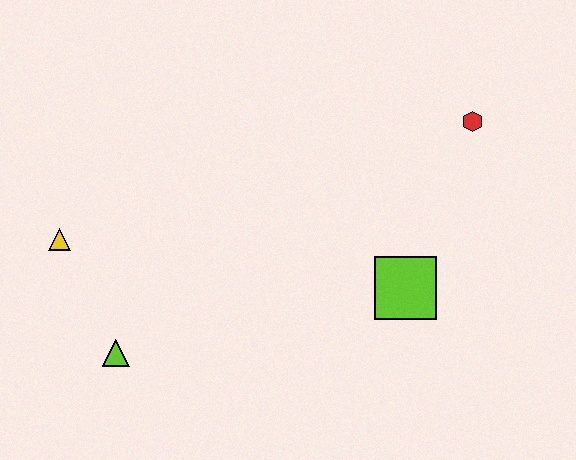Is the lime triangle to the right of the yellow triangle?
Yes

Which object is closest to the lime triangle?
The yellow triangle is closest to the lime triangle.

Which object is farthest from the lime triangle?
The red hexagon is farthest from the lime triangle.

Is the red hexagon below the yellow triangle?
No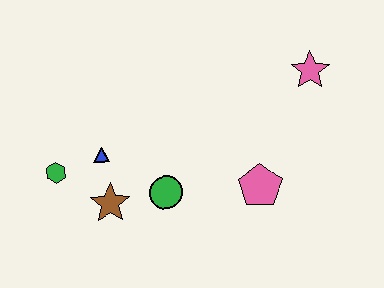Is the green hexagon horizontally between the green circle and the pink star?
No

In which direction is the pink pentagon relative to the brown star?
The pink pentagon is to the right of the brown star.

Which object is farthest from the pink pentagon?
The green hexagon is farthest from the pink pentagon.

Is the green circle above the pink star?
No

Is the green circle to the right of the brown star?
Yes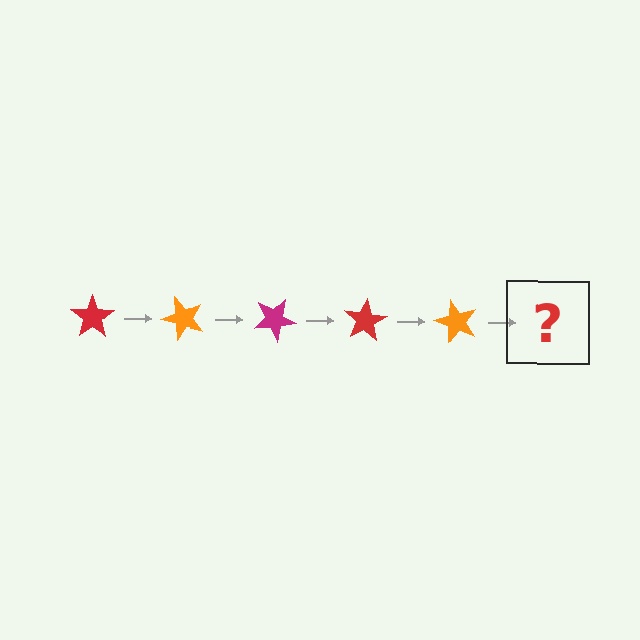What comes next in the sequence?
The next element should be a magenta star, rotated 250 degrees from the start.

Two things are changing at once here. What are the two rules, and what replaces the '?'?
The two rules are that it rotates 50 degrees each step and the color cycles through red, orange, and magenta. The '?' should be a magenta star, rotated 250 degrees from the start.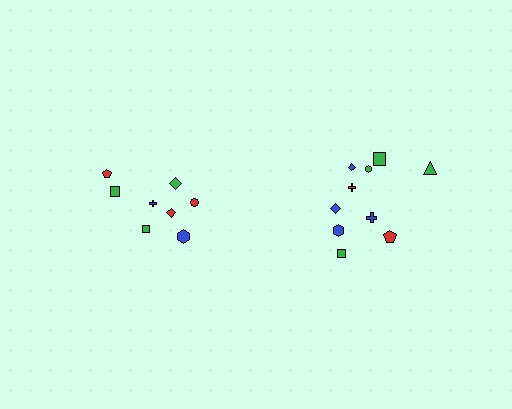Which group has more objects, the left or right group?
The right group.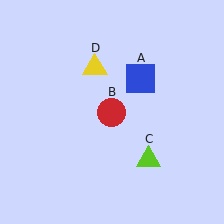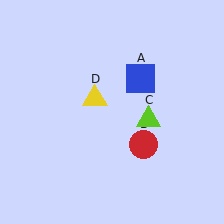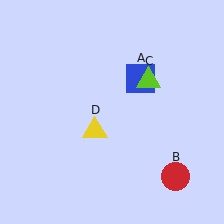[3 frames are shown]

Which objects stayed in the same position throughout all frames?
Blue square (object A) remained stationary.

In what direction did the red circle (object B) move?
The red circle (object B) moved down and to the right.